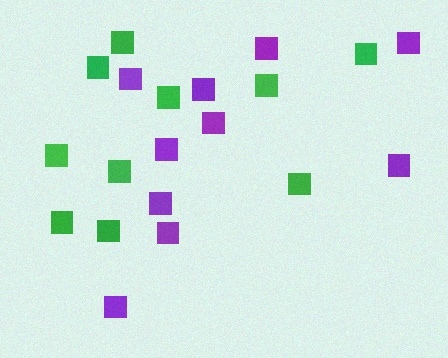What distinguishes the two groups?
There are 2 groups: one group of green squares (10) and one group of purple squares (10).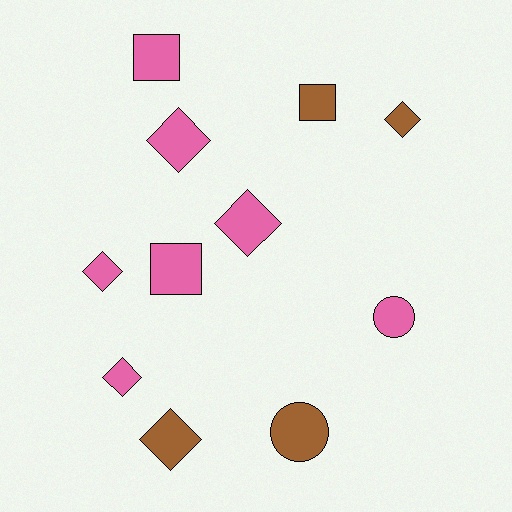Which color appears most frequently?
Pink, with 7 objects.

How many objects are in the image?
There are 11 objects.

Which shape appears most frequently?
Diamond, with 6 objects.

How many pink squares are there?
There are 2 pink squares.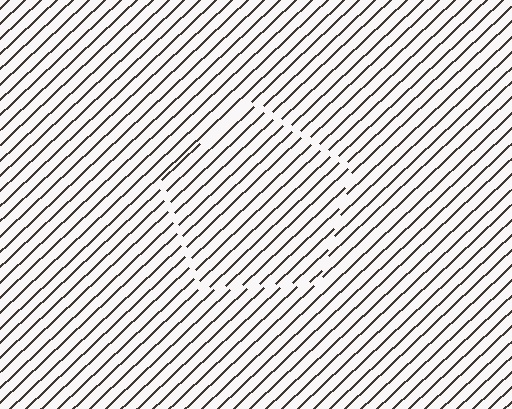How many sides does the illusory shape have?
5 sides — the line-ends trace a pentagon.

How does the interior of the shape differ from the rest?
The interior of the shape contains the same grating, shifted by half a period — the contour is defined by the phase discontinuity where line-ends from the inner and outer gratings abut.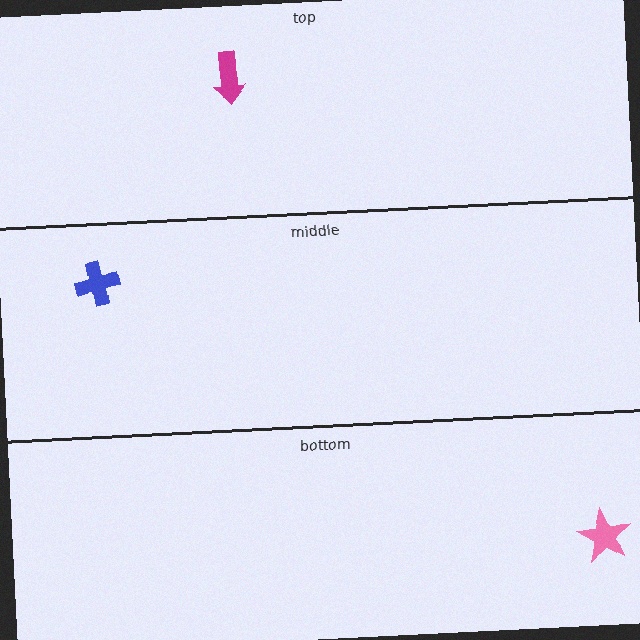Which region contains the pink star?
The bottom region.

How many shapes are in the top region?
1.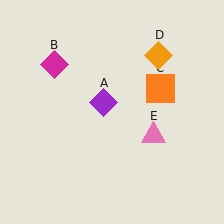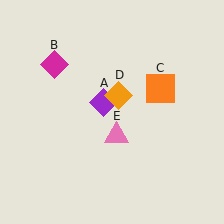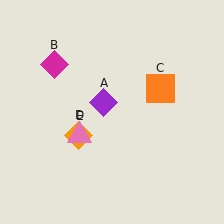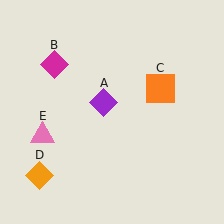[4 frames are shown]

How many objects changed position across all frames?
2 objects changed position: orange diamond (object D), pink triangle (object E).